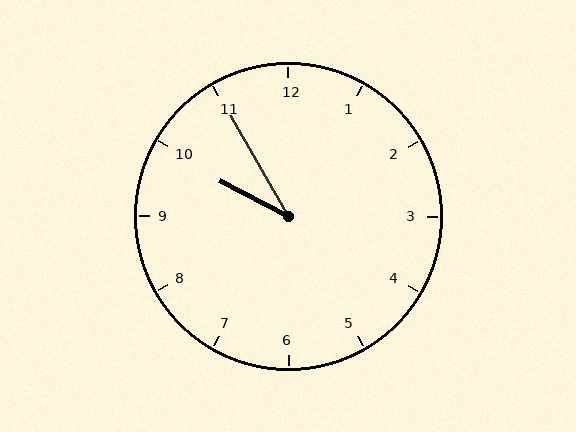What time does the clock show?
9:55.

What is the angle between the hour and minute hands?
Approximately 32 degrees.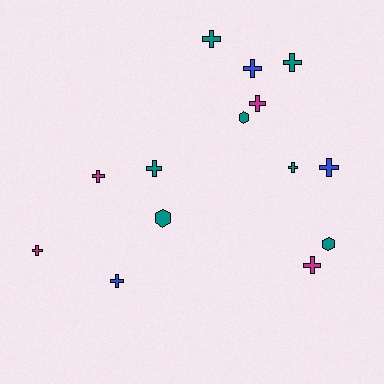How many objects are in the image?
There are 14 objects.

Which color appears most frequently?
Teal, with 7 objects.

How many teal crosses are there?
There are 4 teal crosses.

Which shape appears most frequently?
Cross, with 11 objects.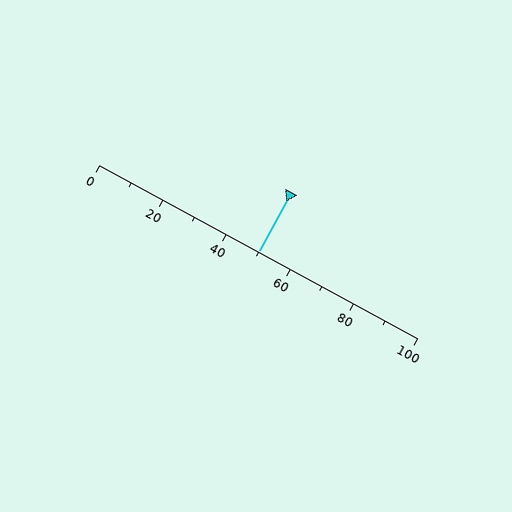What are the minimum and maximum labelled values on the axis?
The axis runs from 0 to 100.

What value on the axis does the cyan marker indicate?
The marker indicates approximately 50.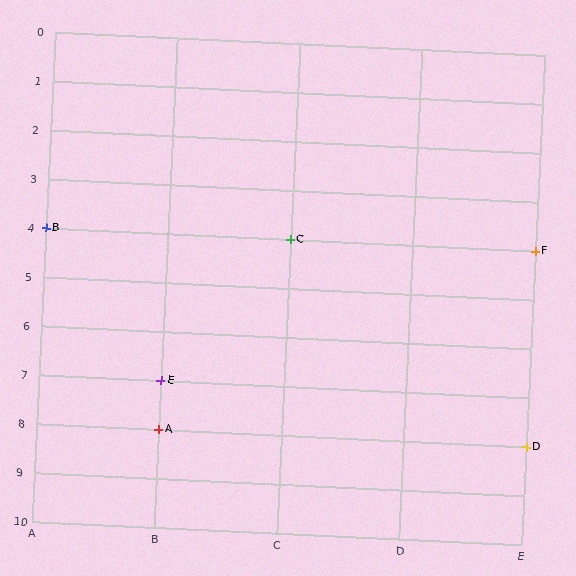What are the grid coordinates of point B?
Point B is at grid coordinates (A, 4).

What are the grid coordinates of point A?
Point A is at grid coordinates (B, 8).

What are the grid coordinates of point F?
Point F is at grid coordinates (E, 4).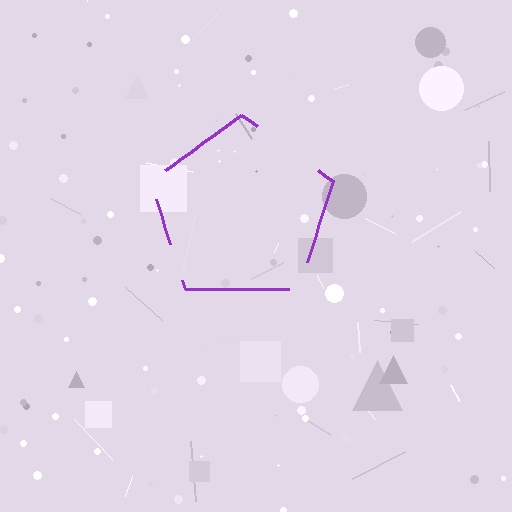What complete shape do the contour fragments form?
The contour fragments form a pentagon.